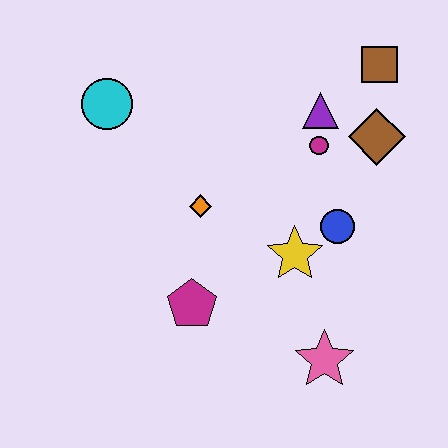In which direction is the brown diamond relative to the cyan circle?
The brown diamond is to the right of the cyan circle.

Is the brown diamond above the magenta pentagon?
Yes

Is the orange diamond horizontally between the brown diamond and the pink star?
No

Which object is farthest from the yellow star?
The cyan circle is farthest from the yellow star.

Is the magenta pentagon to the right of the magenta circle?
No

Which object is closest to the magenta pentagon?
The orange diamond is closest to the magenta pentagon.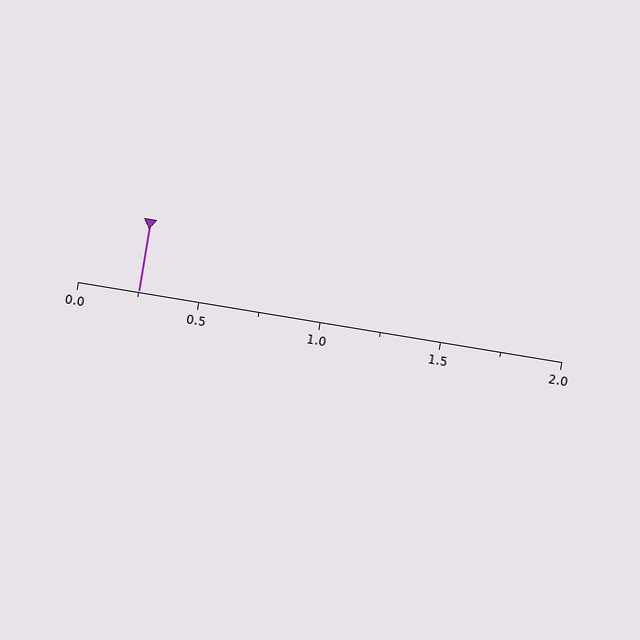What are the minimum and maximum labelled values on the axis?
The axis runs from 0.0 to 2.0.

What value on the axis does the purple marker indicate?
The marker indicates approximately 0.25.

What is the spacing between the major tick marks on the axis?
The major ticks are spaced 0.5 apart.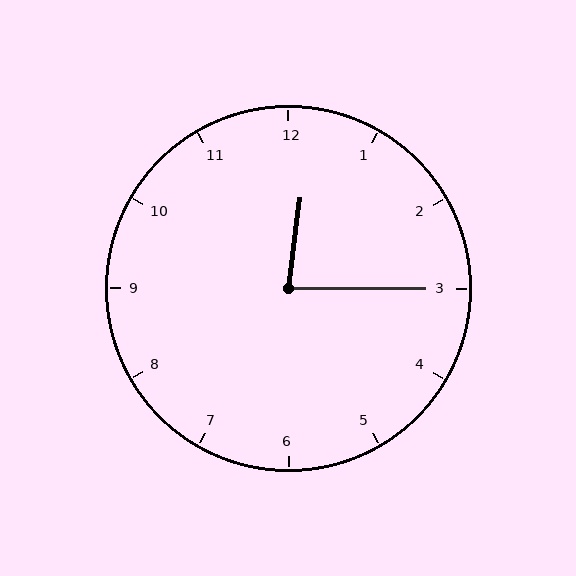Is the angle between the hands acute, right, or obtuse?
It is acute.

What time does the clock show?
12:15.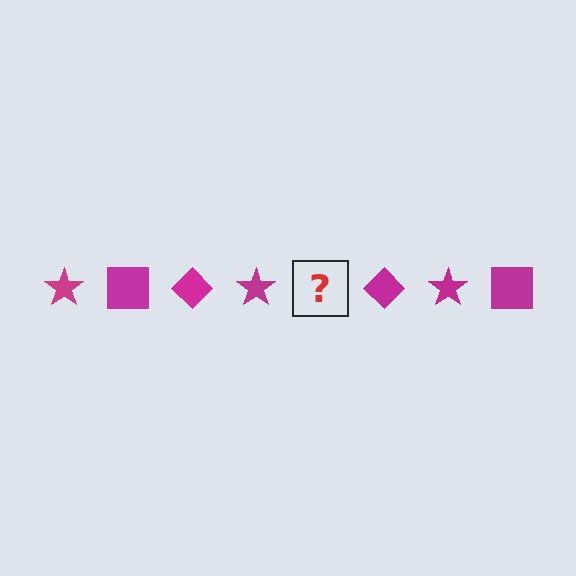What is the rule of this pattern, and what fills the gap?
The rule is that the pattern cycles through star, square, diamond shapes in magenta. The gap should be filled with a magenta square.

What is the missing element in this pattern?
The missing element is a magenta square.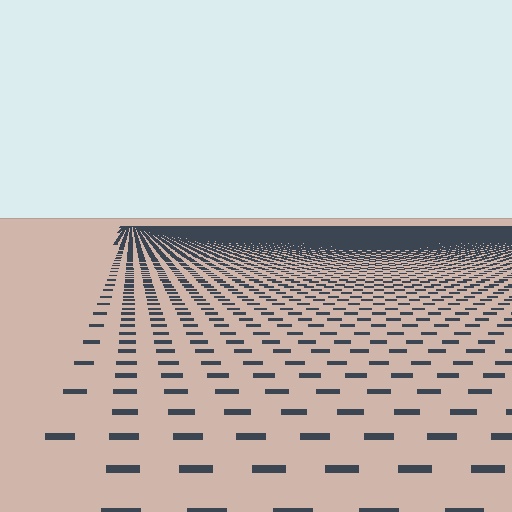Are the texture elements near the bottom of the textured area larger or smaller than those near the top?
Larger. Near the bottom, elements are closer to the viewer and appear at a bigger on-screen size.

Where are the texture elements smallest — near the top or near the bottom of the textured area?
Near the top.